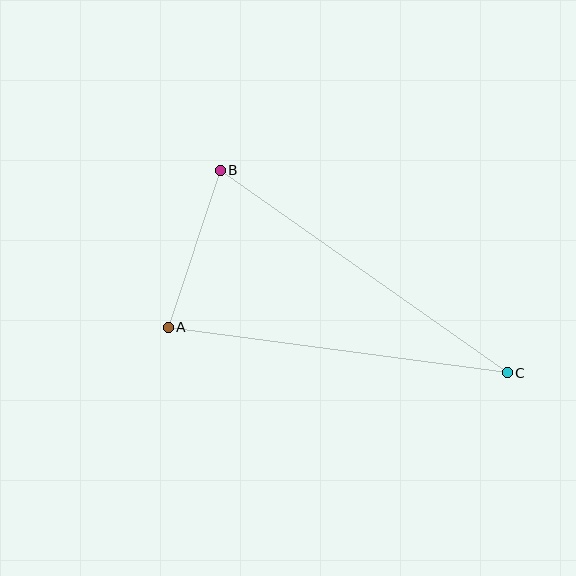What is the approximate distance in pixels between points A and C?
The distance between A and C is approximately 342 pixels.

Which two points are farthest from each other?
Points B and C are farthest from each other.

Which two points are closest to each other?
Points A and B are closest to each other.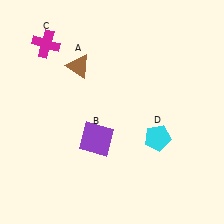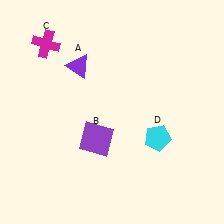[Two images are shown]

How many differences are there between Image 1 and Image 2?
There is 1 difference between the two images.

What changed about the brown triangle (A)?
In Image 1, A is brown. In Image 2, it changed to purple.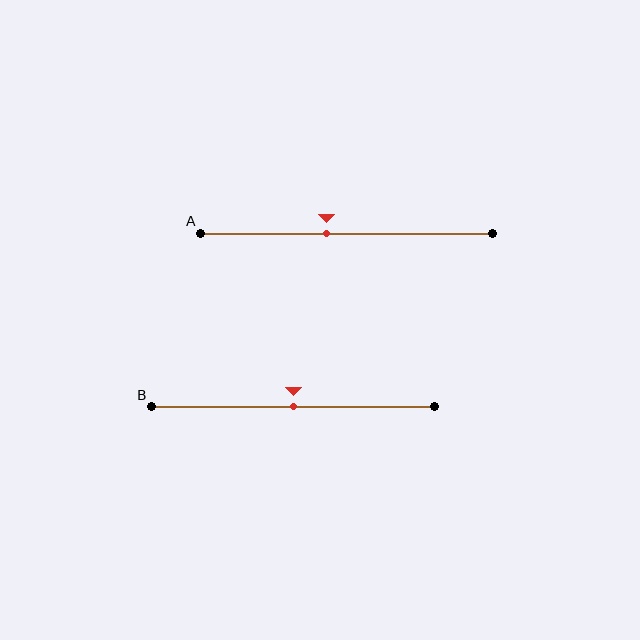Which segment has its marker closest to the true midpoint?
Segment B has its marker closest to the true midpoint.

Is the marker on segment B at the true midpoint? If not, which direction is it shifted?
Yes, the marker on segment B is at the true midpoint.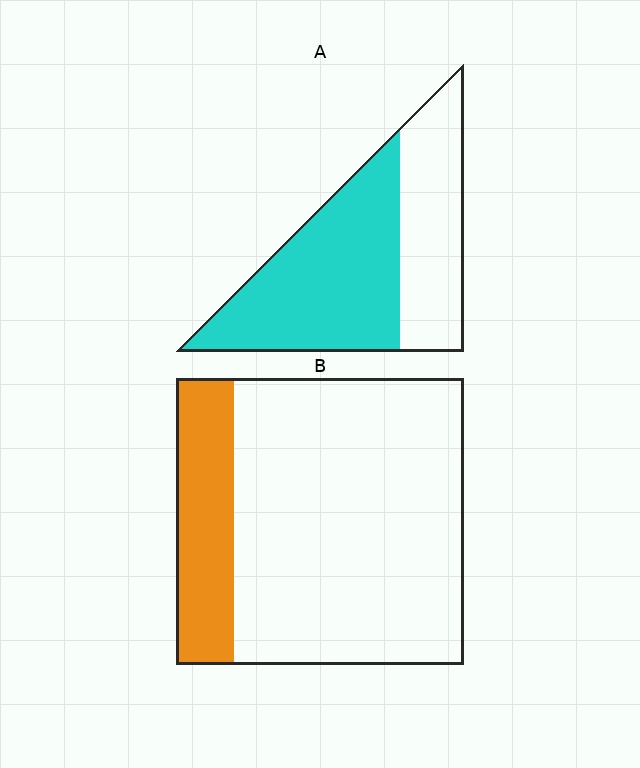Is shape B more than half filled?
No.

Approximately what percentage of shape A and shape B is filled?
A is approximately 60% and B is approximately 20%.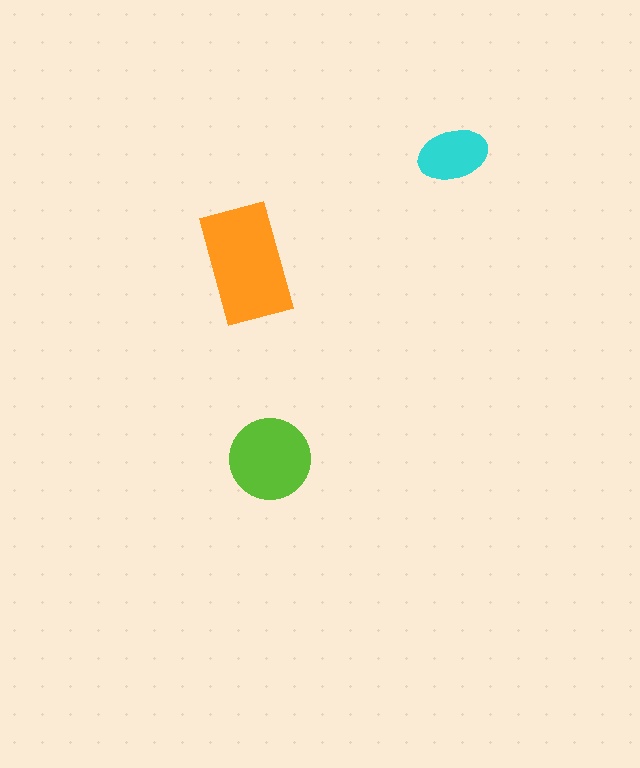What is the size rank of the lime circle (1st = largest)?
2nd.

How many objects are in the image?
There are 3 objects in the image.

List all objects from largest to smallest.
The orange rectangle, the lime circle, the cyan ellipse.